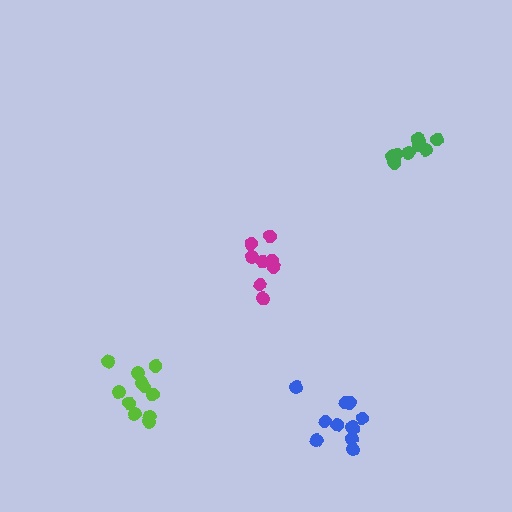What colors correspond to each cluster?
The clusters are colored: green, magenta, blue, lime.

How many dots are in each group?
Group 1: 10 dots, Group 2: 8 dots, Group 3: 11 dots, Group 4: 11 dots (40 total).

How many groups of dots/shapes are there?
There are 4 groups.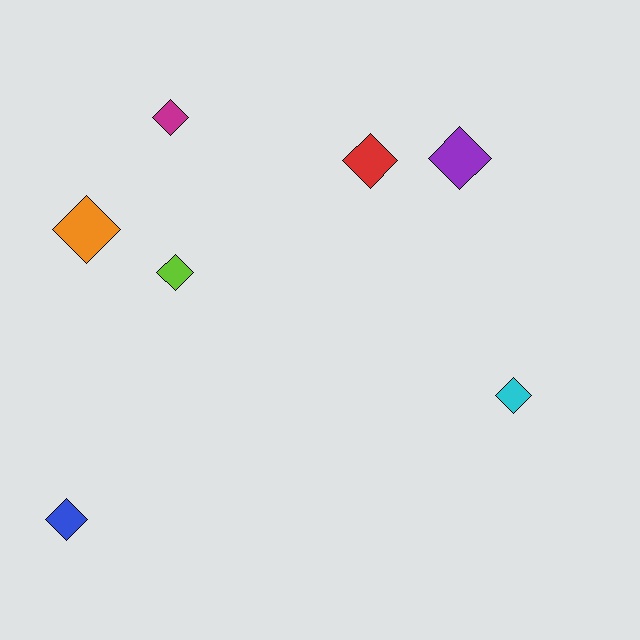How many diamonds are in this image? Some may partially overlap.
There are 7 diamonds.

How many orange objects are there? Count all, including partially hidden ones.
There is 1 orange object.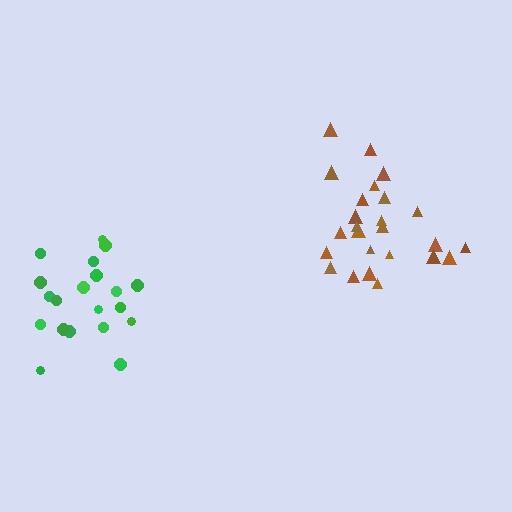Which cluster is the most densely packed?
Green.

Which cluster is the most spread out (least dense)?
Brown.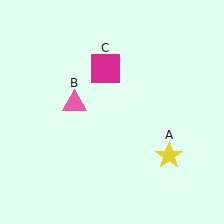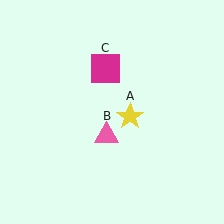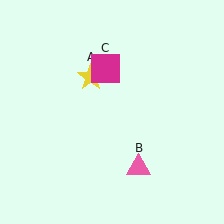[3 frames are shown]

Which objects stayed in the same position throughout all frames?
Magenta square (object C) remained stationary.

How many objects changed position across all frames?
2 objects changed position: yellow star (object A), pink triangle (object B).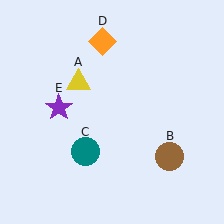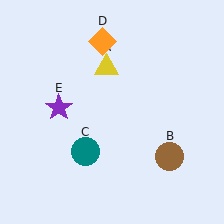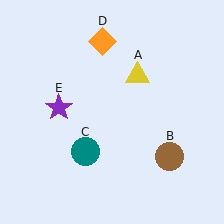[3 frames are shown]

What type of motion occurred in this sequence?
The yellow triangle (object A) rotated clockwise around the center of the scene.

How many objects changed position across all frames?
1 object changed position: yellow triangle (object A).